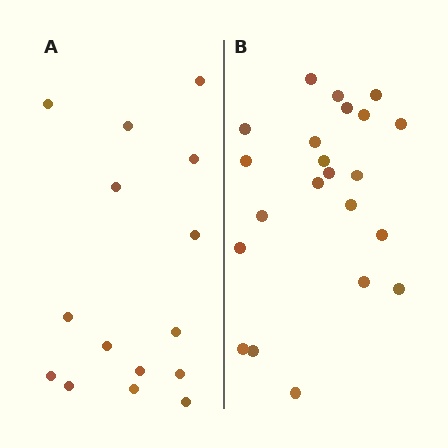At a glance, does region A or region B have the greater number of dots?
Region B (the right region) has more dots.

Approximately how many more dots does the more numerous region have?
Region B has roughly 8 or so more dots than region A.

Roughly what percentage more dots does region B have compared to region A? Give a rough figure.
About 45% more.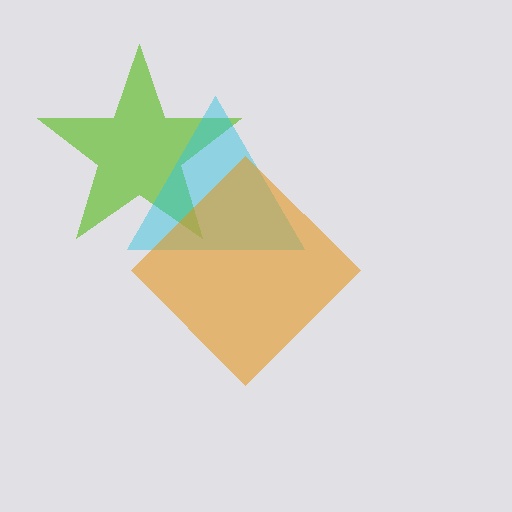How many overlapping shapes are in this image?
There are 3 overlapping shapes in the image.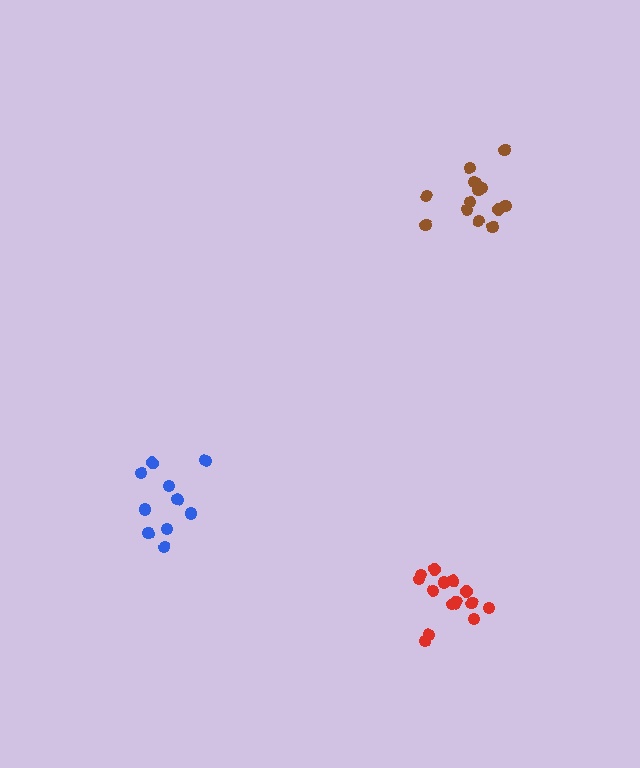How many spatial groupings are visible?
There are 3 spatial groupings.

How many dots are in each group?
Group 1: 10 dots, Group 2: 15 dots, Group 3: 14 dots (39 total).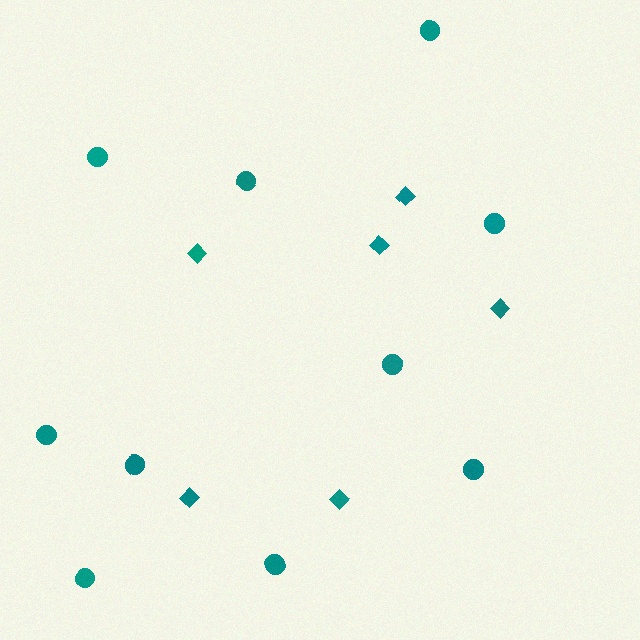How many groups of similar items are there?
There are 2 groups: one group of diamonds (6) and one group of circles (10).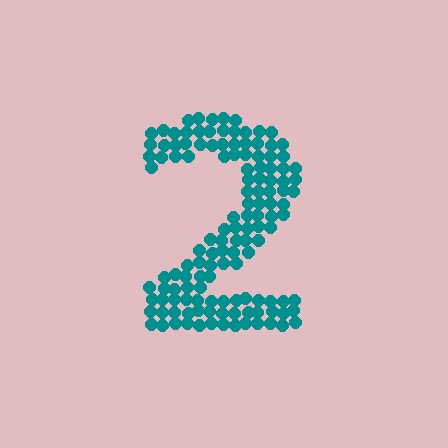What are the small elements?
The small elements are circles.